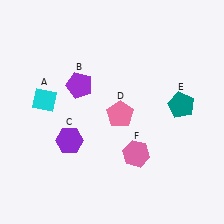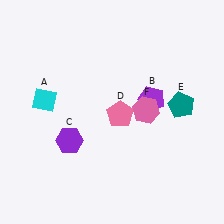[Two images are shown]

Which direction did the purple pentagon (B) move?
The purple pentagon (B) moved right.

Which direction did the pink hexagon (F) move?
The pink hexagon (F) moved up.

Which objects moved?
The objects that moved are: the purple pentagon (B), the pink hexagon (F).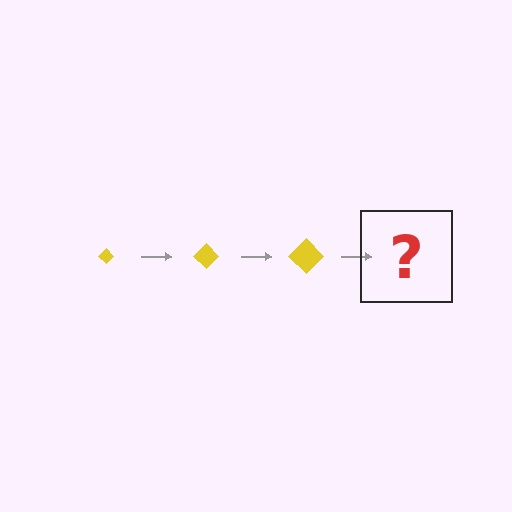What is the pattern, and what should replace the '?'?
The pattern is that the diamond gets progressively larger each step. The '?' should be a yellow diamond, larger than the previous one.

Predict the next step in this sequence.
The next step is a yellow diamond, larger than the previous one.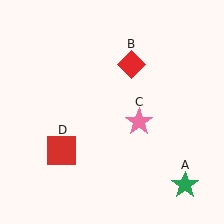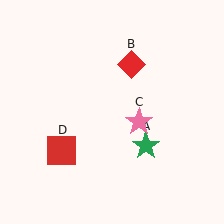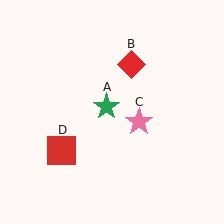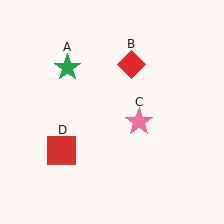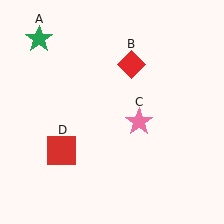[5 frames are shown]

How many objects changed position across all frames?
1 object changed position: green star (object A).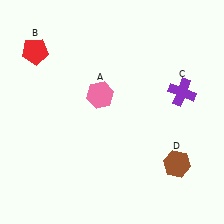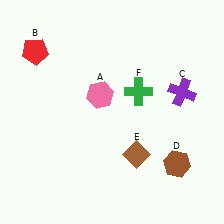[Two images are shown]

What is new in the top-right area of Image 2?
A green cross (F) was added in the top-right area of Image 2.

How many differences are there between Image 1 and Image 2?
There are 2 differences between the two images.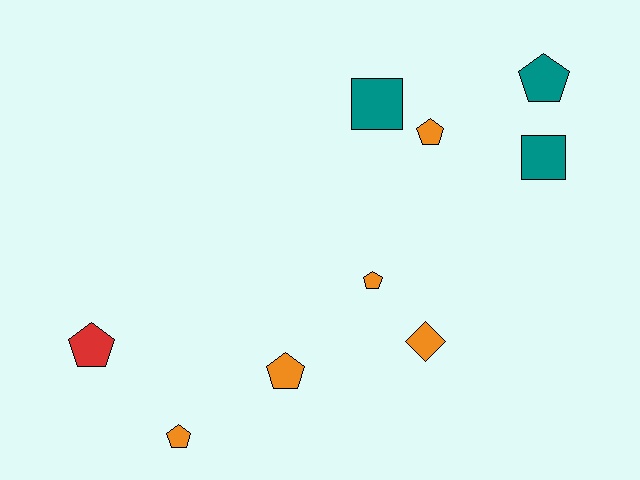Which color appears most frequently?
Orange, with 5 objects.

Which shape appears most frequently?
Pentagon, with 6 objects.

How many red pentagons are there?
There is 1 red pentagon.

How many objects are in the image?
There are 9 objects.